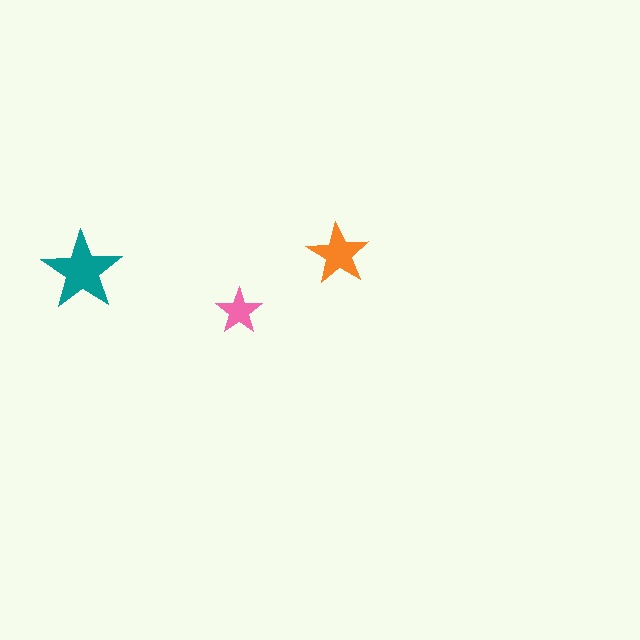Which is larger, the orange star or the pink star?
The orange one.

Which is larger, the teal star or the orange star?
The teal one.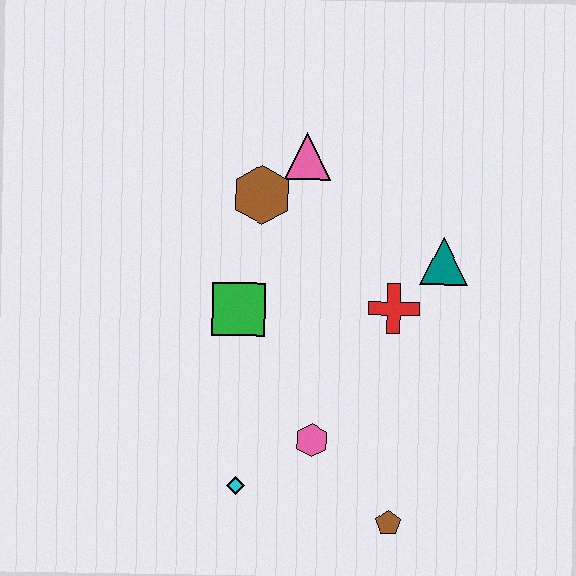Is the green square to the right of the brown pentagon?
No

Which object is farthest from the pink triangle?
The brown pentagon is farthest from the pink triangle.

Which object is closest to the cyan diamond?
The pink hexagon is closest to the cyan diamond.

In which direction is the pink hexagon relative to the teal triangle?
The pink hexagon is below the teal triangle.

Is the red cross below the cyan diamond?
No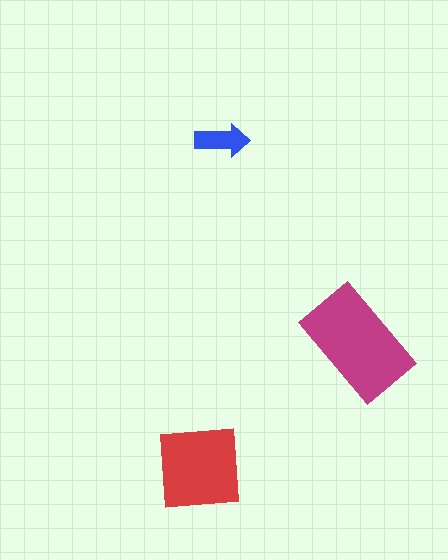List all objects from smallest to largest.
The blue arrow, the red square, the magenta rectangle.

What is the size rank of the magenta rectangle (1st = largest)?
1st.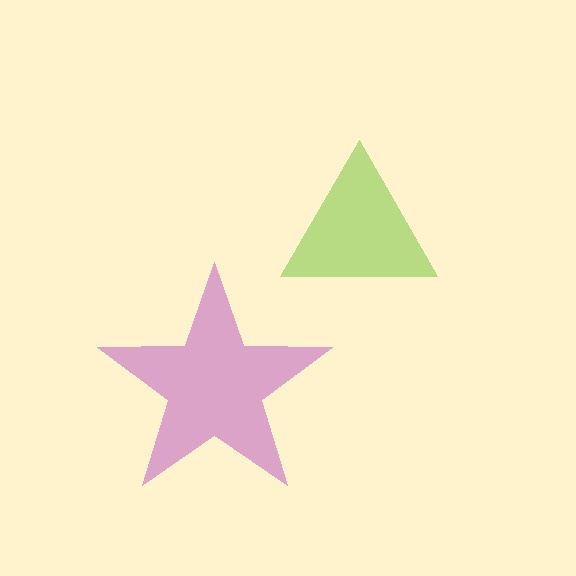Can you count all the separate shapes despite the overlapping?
Yes, there are 2 separate shapes.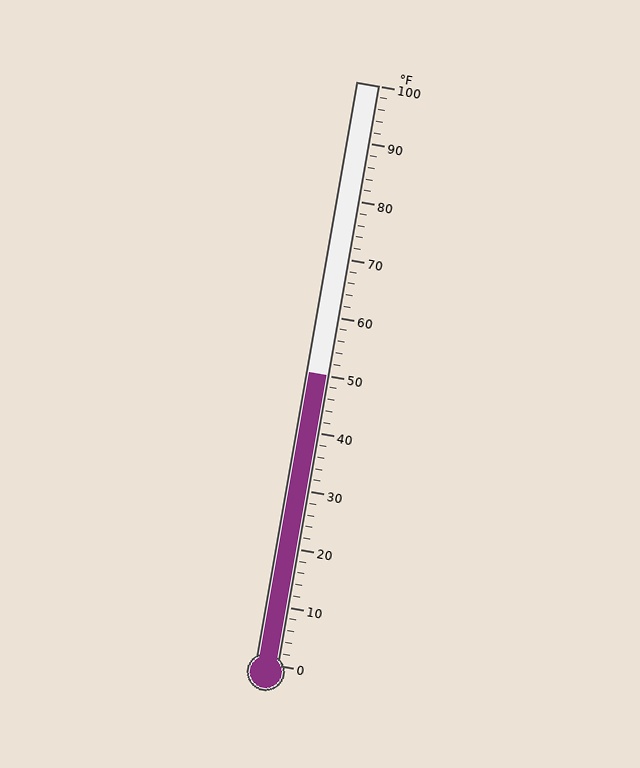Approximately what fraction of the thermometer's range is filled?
The thermometer is filled to approximately 50% of its range.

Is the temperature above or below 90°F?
The temperature is below 90°F.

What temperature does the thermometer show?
The thermometer shows approximately 50°F.